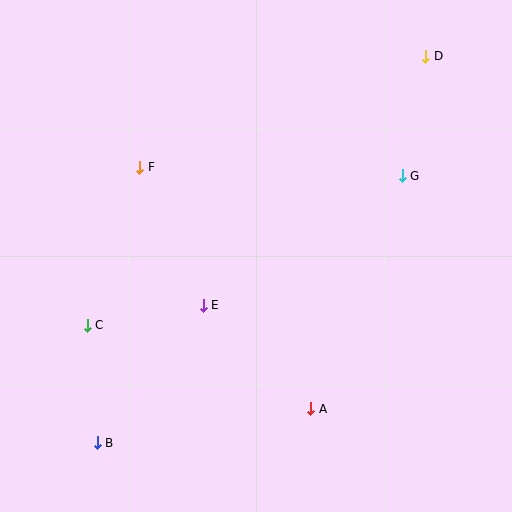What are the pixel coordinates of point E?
Point E is at (203, 305).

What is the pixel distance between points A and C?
The distance between A and C is 238 pixels.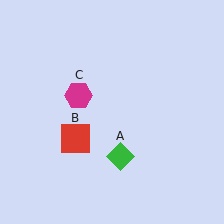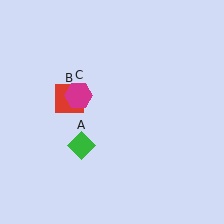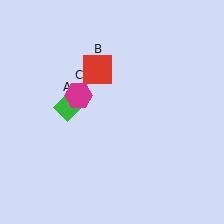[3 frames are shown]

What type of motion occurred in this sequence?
The green diamond (object A), red square (object B) rotated clockwise around the center of the scene.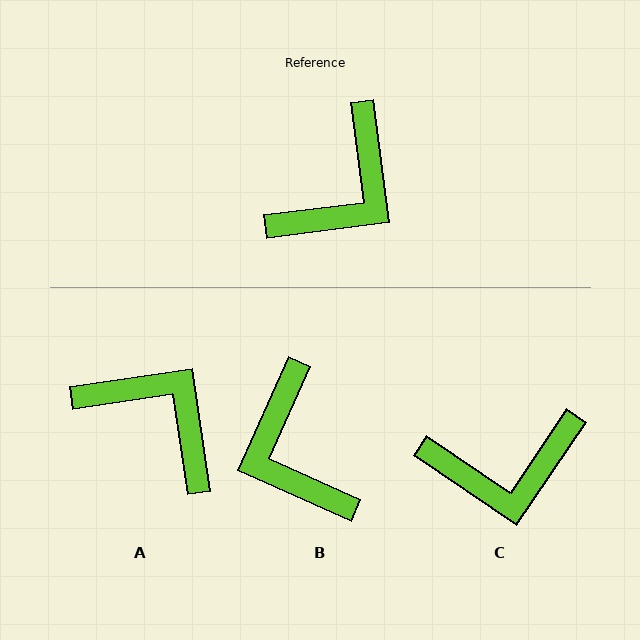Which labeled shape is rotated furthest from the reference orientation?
B, about 121 degrees away.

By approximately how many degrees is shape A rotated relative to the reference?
Approximately 91 degrees counter-clockwise.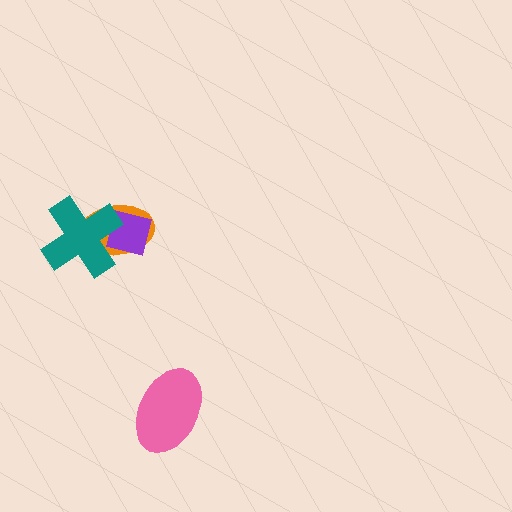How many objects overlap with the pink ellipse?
0 objects overlap with the pink ellipse.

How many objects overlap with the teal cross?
2 objects overlap with the teal cross.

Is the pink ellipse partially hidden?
No, no other shape covers it.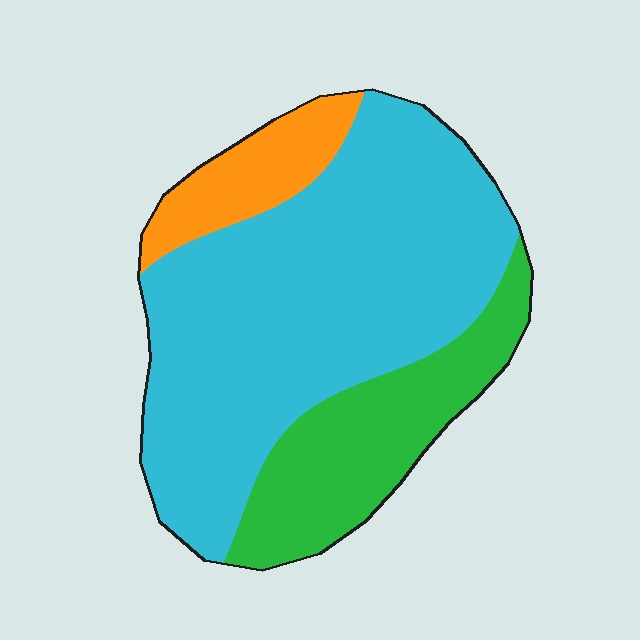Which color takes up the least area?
Orange, at roughly 10%.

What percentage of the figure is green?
Green takes up about one quarter (1/4) of the figure.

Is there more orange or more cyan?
Cyan.